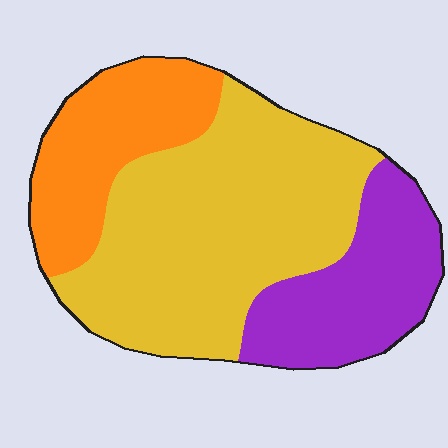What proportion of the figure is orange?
Orange takes up about one quarter (1/4) of the figure.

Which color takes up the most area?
Yellow, at roughly 55%.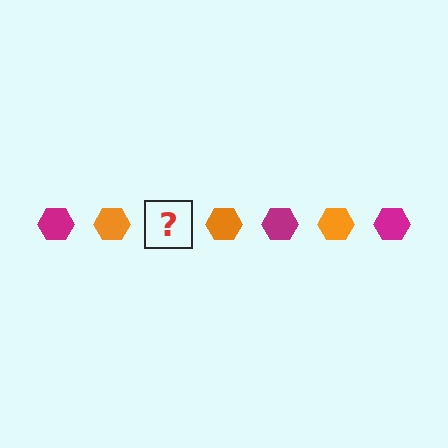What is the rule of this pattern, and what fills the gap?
The rule is that the pattern cycles through magenta, orange hexagons. The gap should be filled with a magenta hexagon.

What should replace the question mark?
The question mark should be replaced with a magenta hexagon.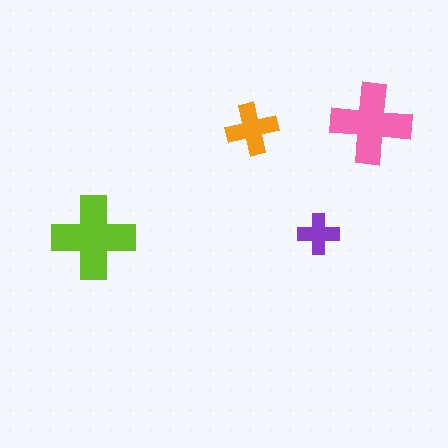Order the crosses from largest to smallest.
the lime one, the pink one, the orange one, the purple one.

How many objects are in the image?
There are 4 objects in the image.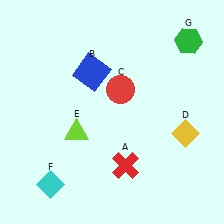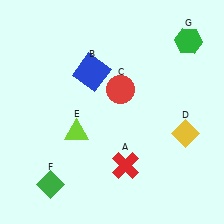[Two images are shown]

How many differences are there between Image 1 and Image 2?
There is 1 difference between the two images.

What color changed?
The diamond (F) changed from cyan in Image 1 to green in Image 2.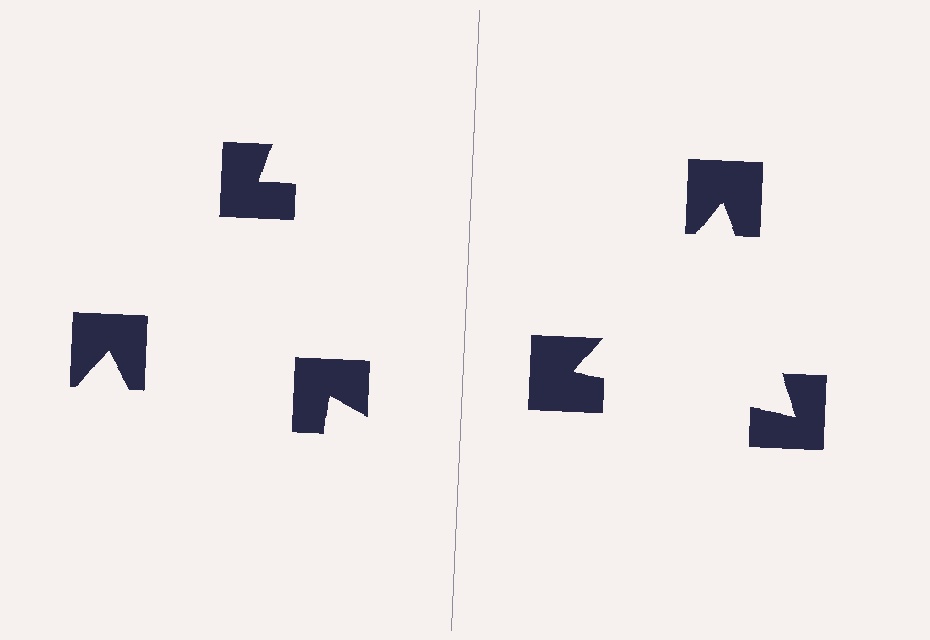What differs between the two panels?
The notched squares are positioned identically on both sides; only the wedge orientations differ. On the right they align to a triangle; on the left they are misaligned.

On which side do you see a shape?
An illusory triangle appears on the right side. On the left side the wedge cuts are rotated, so no coherent shape forms.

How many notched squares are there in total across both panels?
6 — 3 on each side.